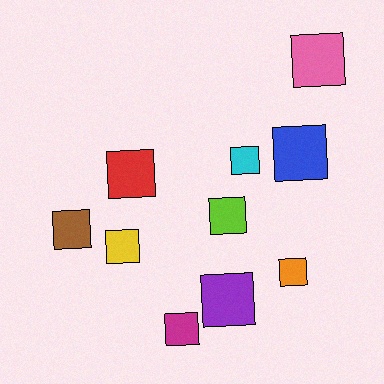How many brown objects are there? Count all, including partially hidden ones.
There is 1 brown object.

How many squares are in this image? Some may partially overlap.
There are 10 squares.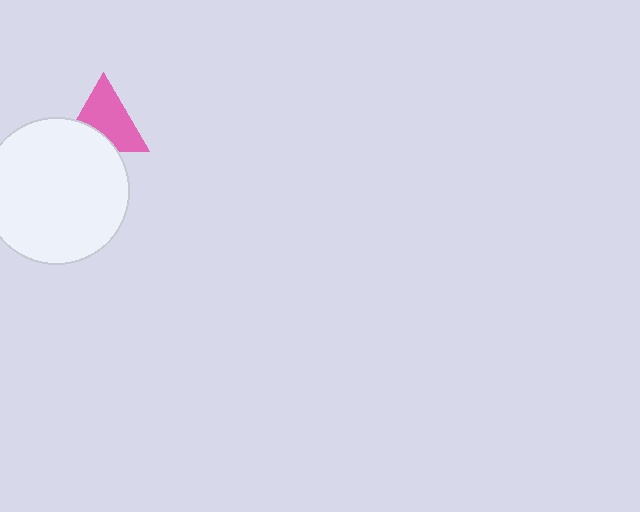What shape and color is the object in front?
The object in front is a white circle.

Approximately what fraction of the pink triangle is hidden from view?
Roughly 31% of the pink triangle is hidden behind the white circle.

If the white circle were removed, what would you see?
You would see the complete pink triangle.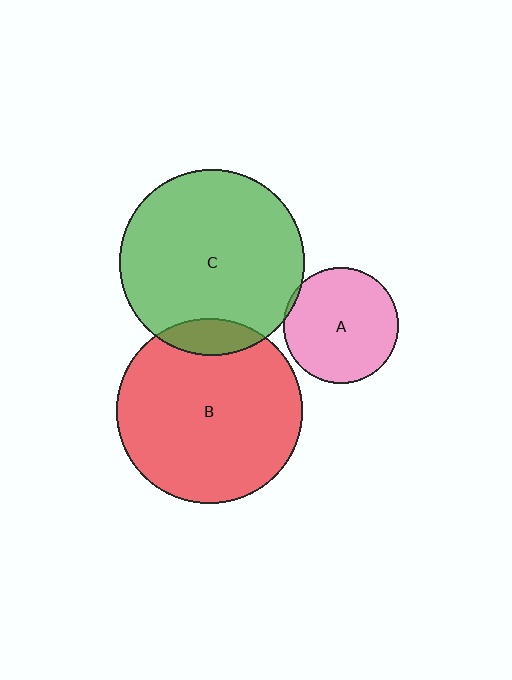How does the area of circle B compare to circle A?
Approximately 2.6 times.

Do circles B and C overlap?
Yes.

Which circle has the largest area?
Circle C (green).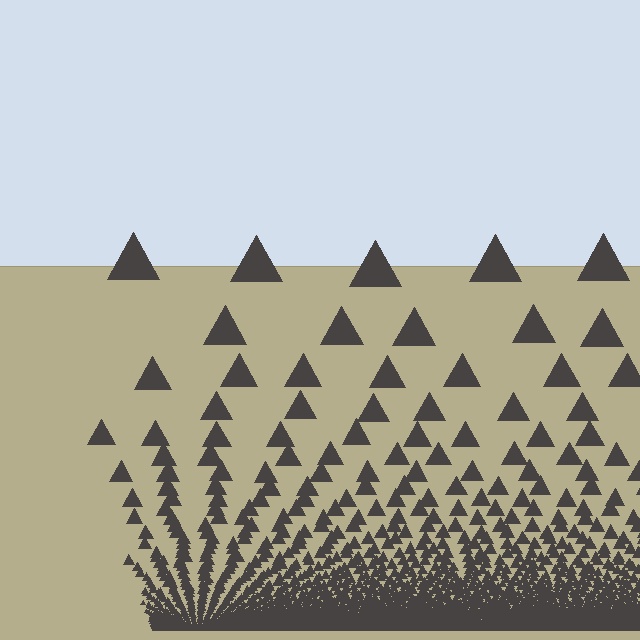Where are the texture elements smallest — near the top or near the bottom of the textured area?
Near the bottom.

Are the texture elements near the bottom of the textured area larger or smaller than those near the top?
Smaller. The gradient is inverted — elements near the bottom are smaller and denser.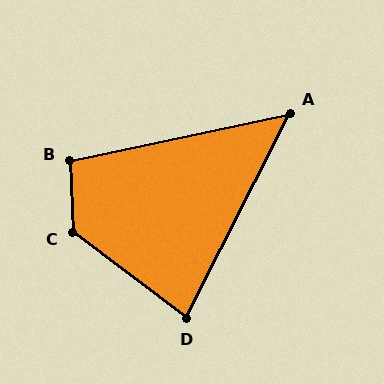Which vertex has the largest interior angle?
C, at approximately 129 degrees.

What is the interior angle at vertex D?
Approximately 80 degrees (acute).